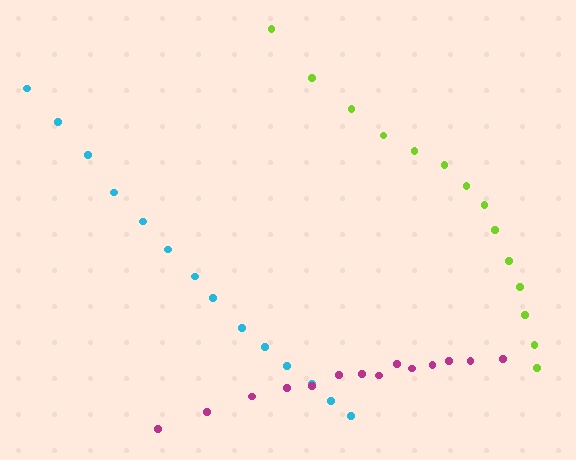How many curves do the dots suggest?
There are 3 distinct paths.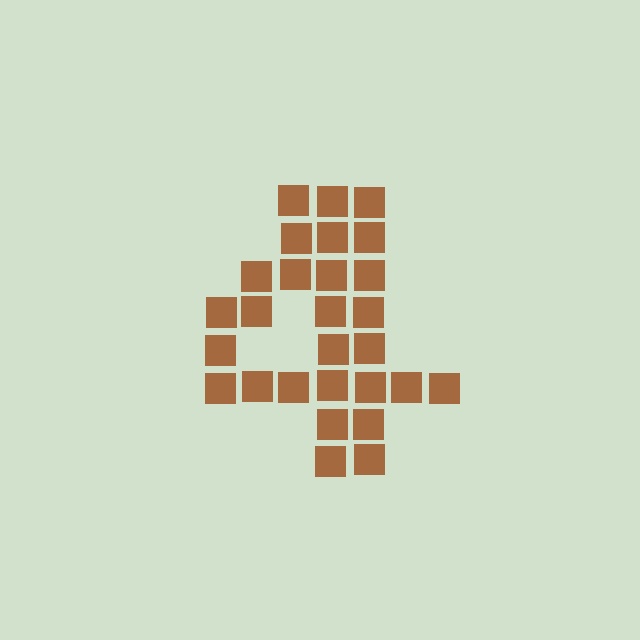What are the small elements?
The small elements are squares.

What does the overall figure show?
The overall figure shows the digit 4.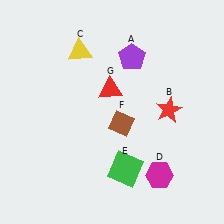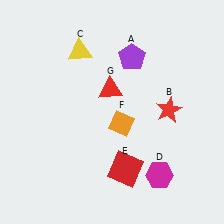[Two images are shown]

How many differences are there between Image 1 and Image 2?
There are 2 differences between the two images.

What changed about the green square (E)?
In Image 1, E is green. In Image 2, it changed to red.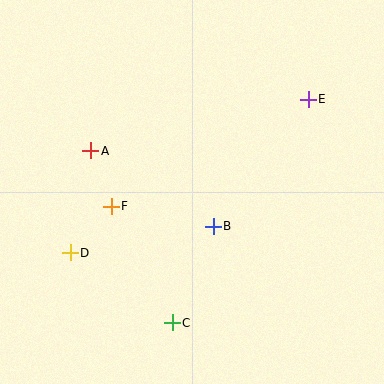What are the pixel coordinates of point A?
Point A is at (91, 151).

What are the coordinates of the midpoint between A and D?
The midpoint between A and D is at (80, 202).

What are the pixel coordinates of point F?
Point F is at (111, 206).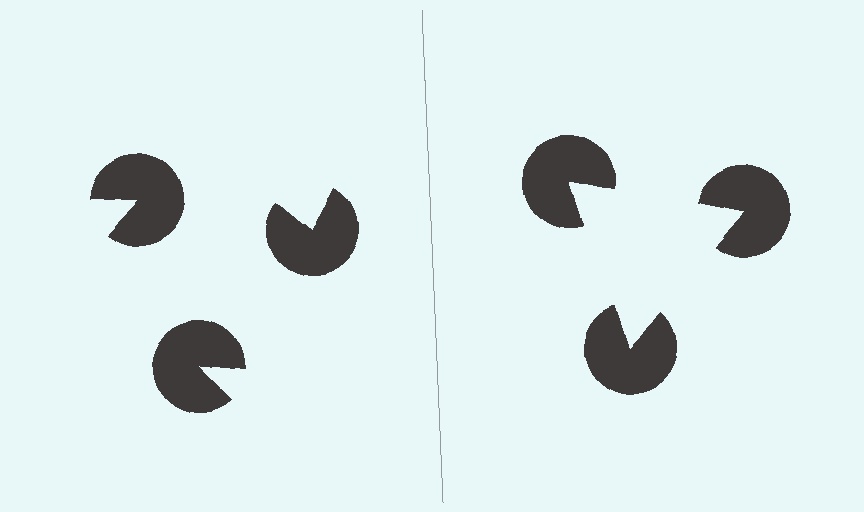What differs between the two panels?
The pac-man discs are positioned identically on both sides; only the wedge orientations differ. On the right they align to a triangle; on the left they are misaligned.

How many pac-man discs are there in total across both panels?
6 — 3 on each side.